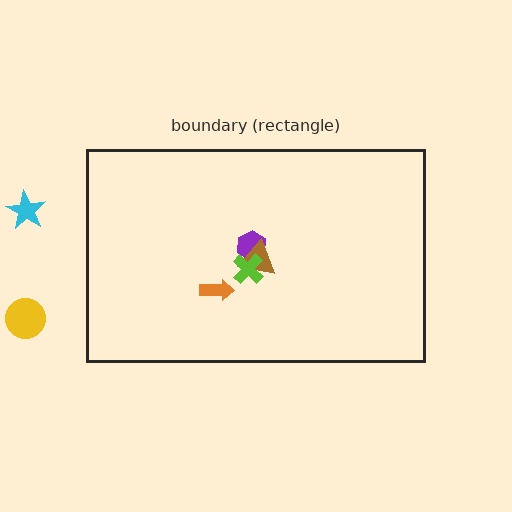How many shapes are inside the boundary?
4 inside, 2 outside.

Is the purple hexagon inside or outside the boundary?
Inside.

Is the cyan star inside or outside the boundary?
Outside.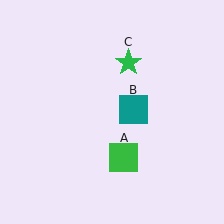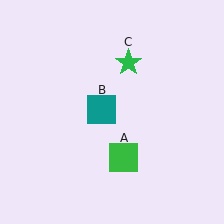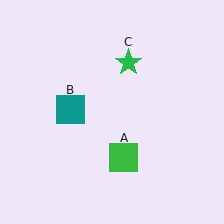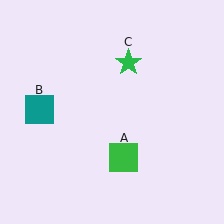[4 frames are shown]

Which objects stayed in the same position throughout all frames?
Green square (object A) and green star (object C) remained stationary.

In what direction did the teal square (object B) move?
The teal square (object B) moved left.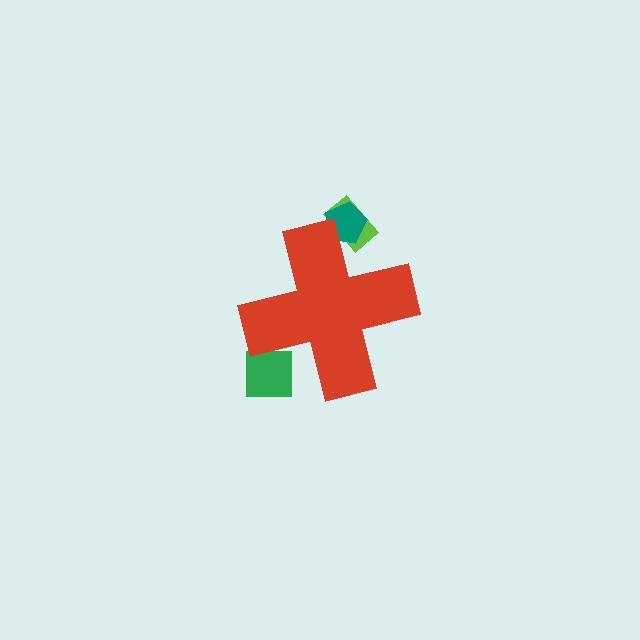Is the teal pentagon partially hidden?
Yes, the teal pentagon is partially hidden behind the red cross.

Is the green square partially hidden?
Yes, the green square is partially hidden behind the red cross.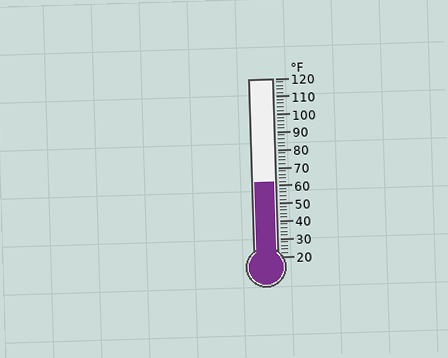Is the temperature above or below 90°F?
The temperature is below 90°F.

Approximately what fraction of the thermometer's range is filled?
The thermometer is filled to approximately 40% of its range.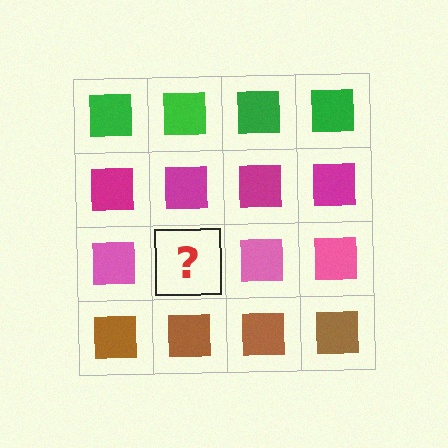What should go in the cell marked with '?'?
The missing cell should contain a pink square.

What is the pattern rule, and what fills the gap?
The rule is that each row has a consistent color. The gap should be filled with a pink square.